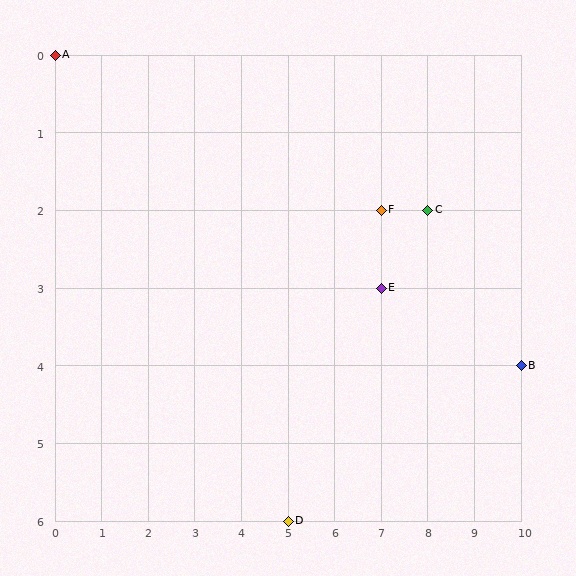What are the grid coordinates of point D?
Point D is at grid coordinates (5, 6).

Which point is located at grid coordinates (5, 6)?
Point D is at (5, 6).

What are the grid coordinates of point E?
Point E is at grid coordinates (7, 3).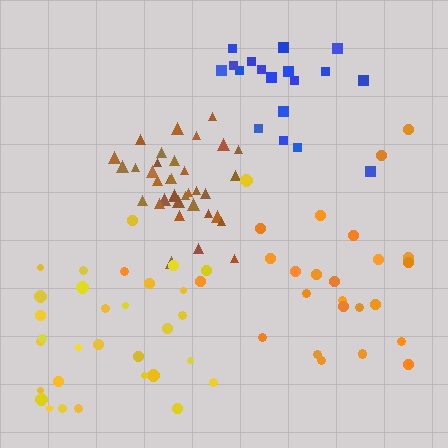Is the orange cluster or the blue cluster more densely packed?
Blue.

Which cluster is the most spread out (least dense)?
Orange.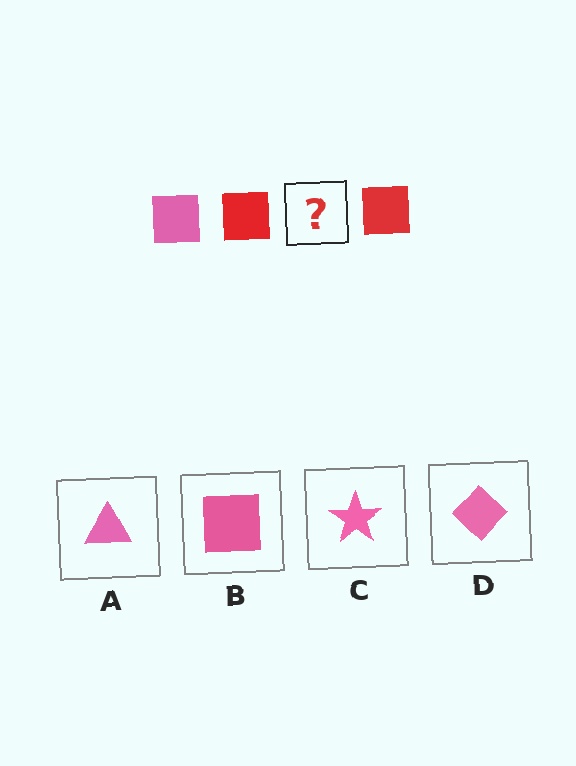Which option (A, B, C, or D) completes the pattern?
B.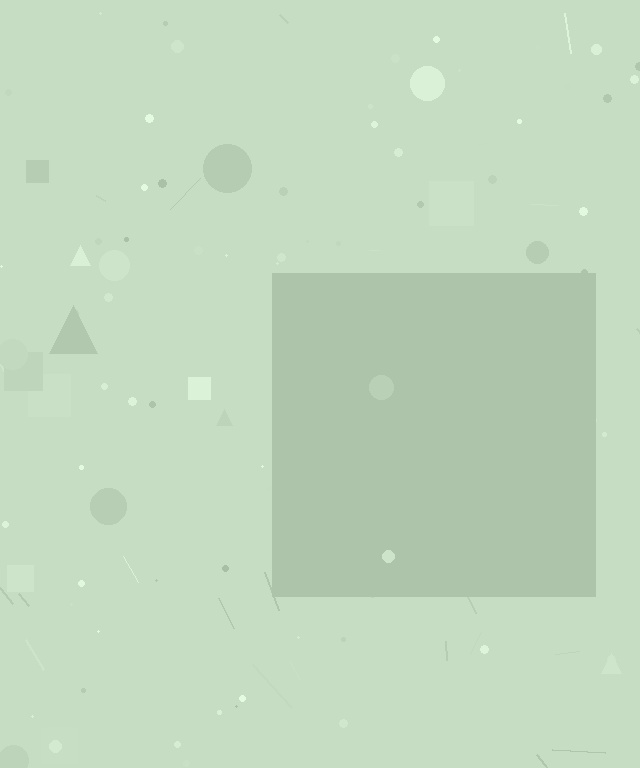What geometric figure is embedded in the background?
A square is embedded in the background.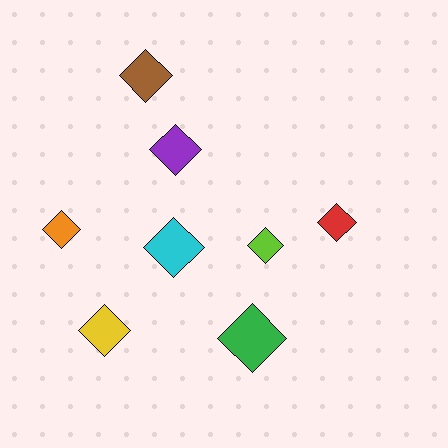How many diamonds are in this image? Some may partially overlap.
There are 8 diamonds.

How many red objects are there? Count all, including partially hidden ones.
There is 1 red object.